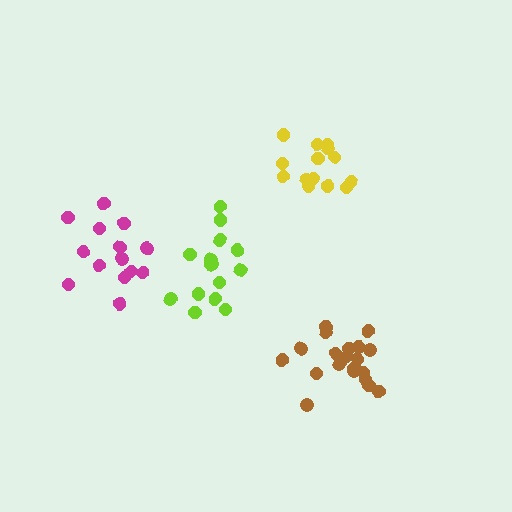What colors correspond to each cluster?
The clusters are colored: yellow, lime, brown, magenta.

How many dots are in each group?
Group 1: 14 dots, Group 2: 15 dots, Group 3: 20 dots, Group 4: 14 dots (63 total).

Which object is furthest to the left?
The magenta cluster is leftmost.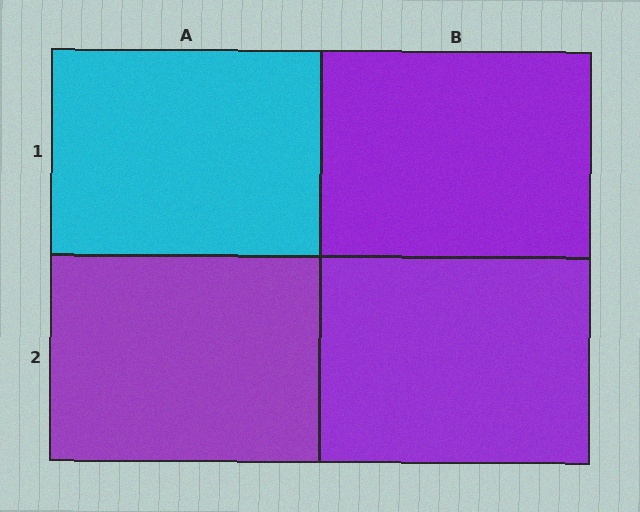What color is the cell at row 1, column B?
Purple.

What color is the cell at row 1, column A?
Cyan.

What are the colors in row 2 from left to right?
Purple, purple.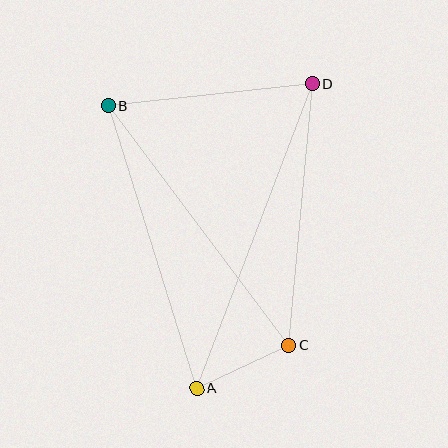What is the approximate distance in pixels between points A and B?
The distance between A and B is approximately 296 pixels.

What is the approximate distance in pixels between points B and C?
The distance between B and C is approximately 300 pixels.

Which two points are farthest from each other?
Points A and D are farthest from each other.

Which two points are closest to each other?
Points A and C are closest to each other.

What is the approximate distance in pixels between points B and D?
The distance between B and D is approximately 205 pixels.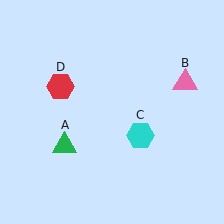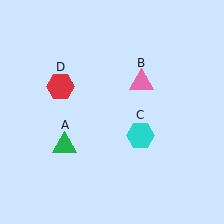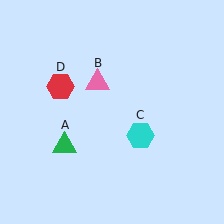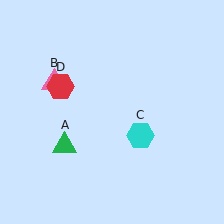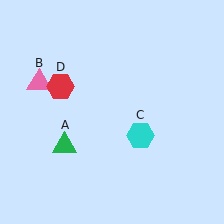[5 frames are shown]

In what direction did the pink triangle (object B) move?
The pink triangle (object B) moved left.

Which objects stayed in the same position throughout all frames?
Green triangle (object A) and cyan hexagon (object C) and red hexagon (object D) remained stationary.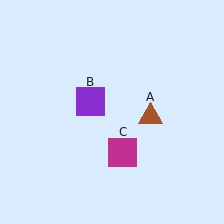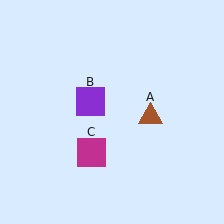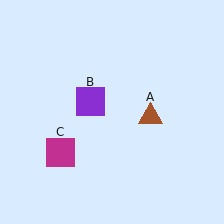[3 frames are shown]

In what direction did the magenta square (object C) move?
The magenta square (object C) moved left.